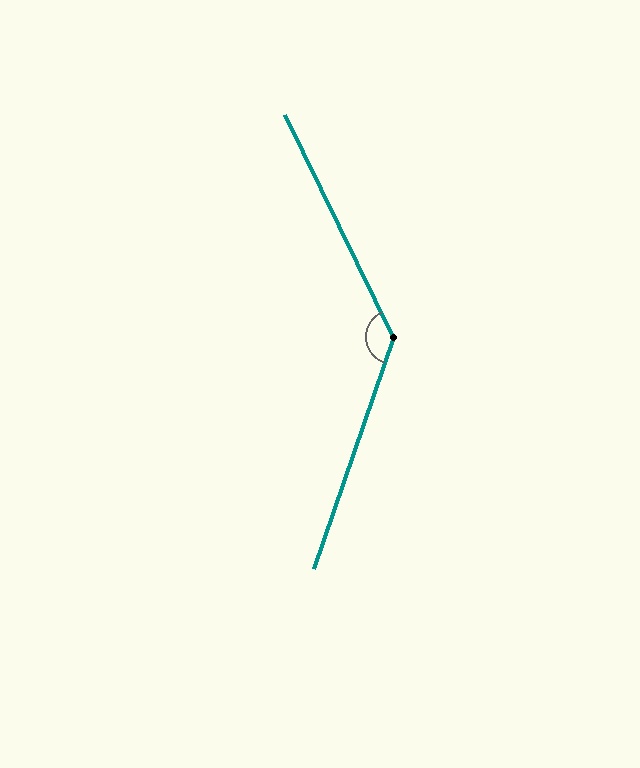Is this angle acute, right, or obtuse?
It is obtuse.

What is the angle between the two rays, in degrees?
Approximately 135 degrees.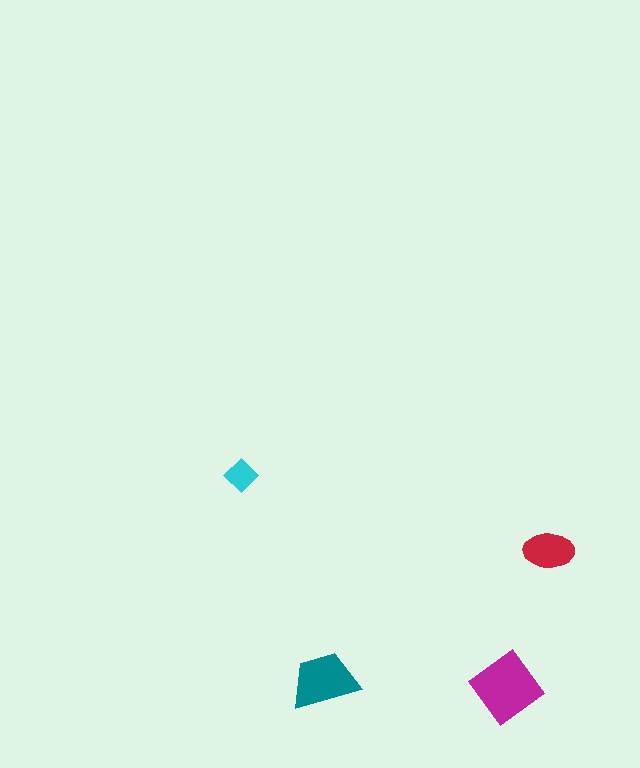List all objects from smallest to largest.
The cyan diamond, the red ellipse, the teal trapezoid, the magenta diamond.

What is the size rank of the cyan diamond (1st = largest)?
4th.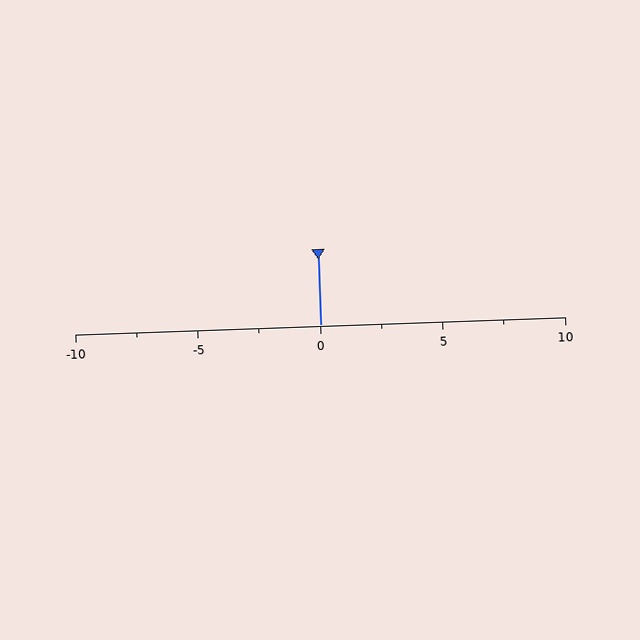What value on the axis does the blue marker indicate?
The marker indicates approximately 0.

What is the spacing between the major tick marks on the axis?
The major ticks are spaced 5 apart.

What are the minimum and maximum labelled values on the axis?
The axis runs from -10 to 10.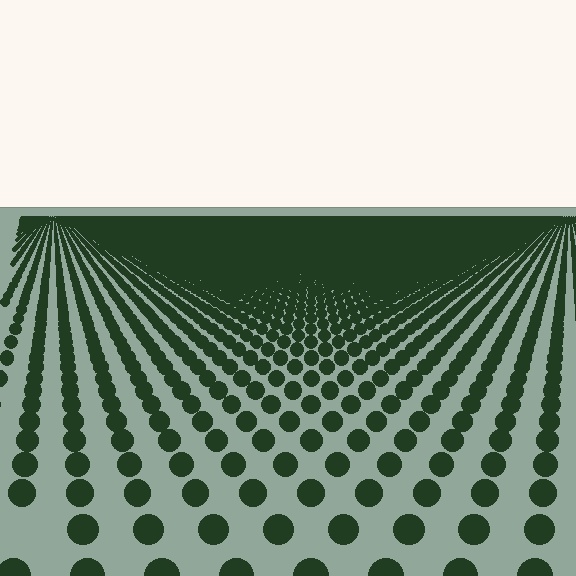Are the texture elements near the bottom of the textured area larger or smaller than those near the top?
Larger. Near the bottom, elements are closer to the viewer and appear at a bigger on-screen size.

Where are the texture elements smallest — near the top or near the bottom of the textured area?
Near the top.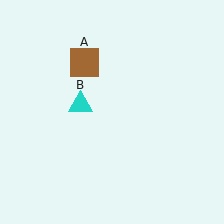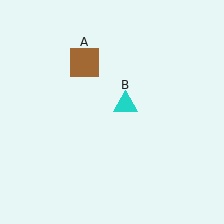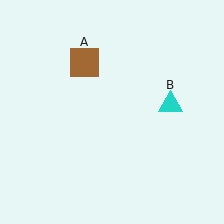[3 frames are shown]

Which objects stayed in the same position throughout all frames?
Brown square (object A) remained stationary.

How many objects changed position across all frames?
1 object changed position: cyan triangle (object B).